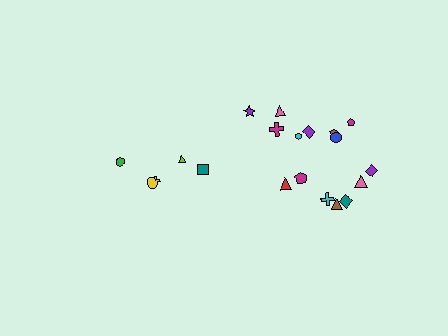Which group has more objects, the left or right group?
The right group.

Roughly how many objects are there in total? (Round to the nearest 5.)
Roughly 20 objects in total.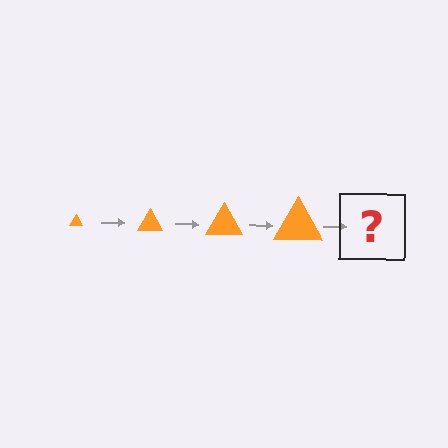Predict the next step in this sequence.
The next step is an orange triangle, larger than the previous one.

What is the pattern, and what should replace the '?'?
The pattern is that the triangle gets progressively larger each step. The '?' should be an orange triangle, larger than the previous one.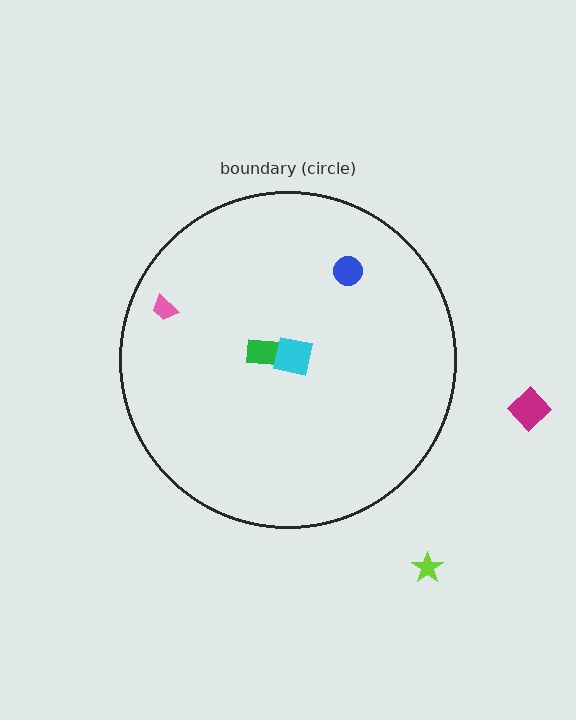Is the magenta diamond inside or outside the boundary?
Outside.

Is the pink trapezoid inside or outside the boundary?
Inside.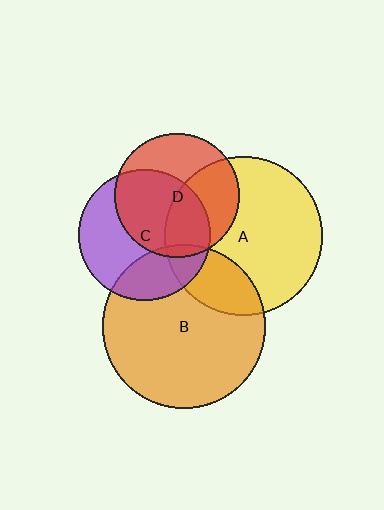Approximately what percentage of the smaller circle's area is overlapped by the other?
Approximately 55%.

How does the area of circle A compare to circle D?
Approximately 1.6 times.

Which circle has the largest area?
Circle B (orange).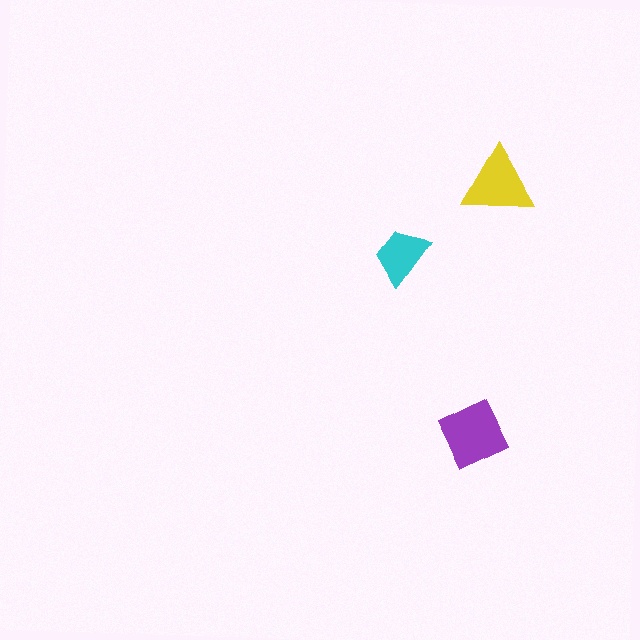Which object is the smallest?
The cyan trapezoid.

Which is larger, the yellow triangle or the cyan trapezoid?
The yellow triangle.